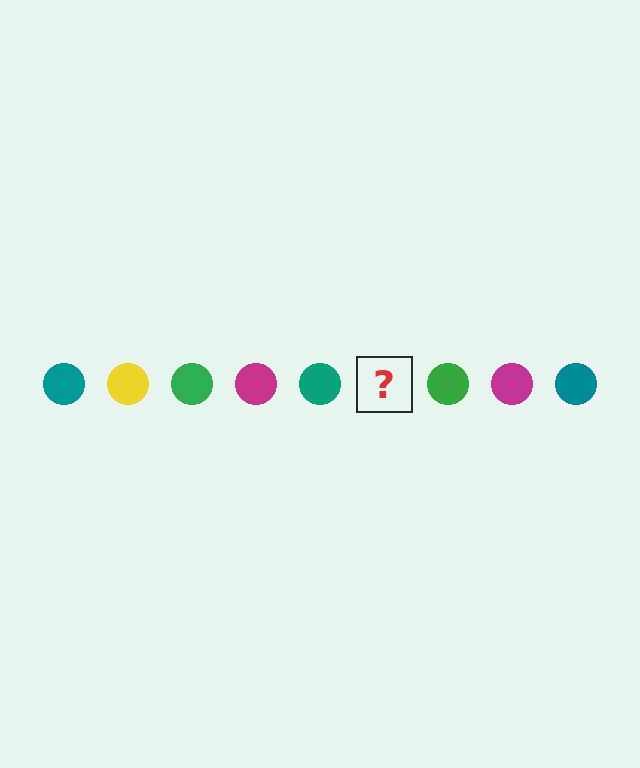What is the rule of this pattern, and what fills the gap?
The rule is that the pattern cycles through teal, yellow, green, magenta circles. The gap should be filled with a yellow circle.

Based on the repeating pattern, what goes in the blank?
The blank should be a yellow circle.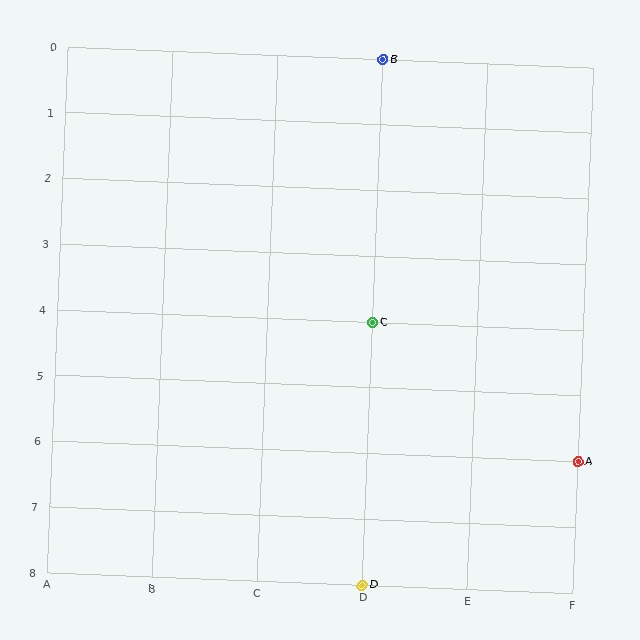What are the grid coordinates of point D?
Point D is at grid coordinates (D, 8).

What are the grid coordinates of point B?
Point B is at grid coordinates (D, 0).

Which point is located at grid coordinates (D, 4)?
Point C is at (D, 4).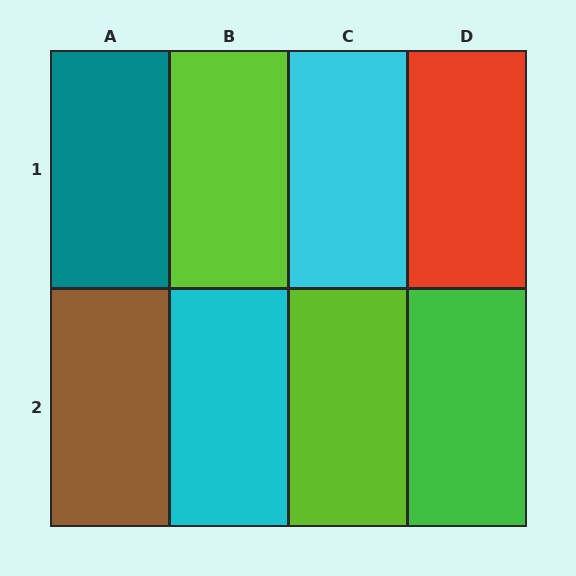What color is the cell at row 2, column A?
Brown.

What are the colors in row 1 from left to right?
Teal, lime, cyan, red.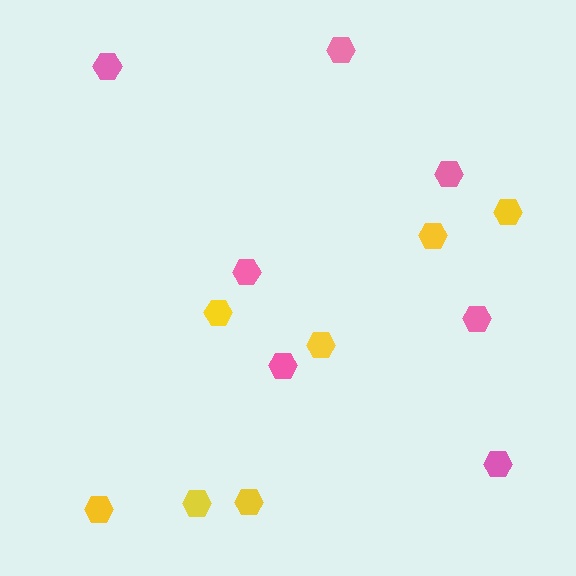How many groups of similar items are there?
There are 2 groups: one group of pink hexagons (7) and one group of yellow hexagons (7).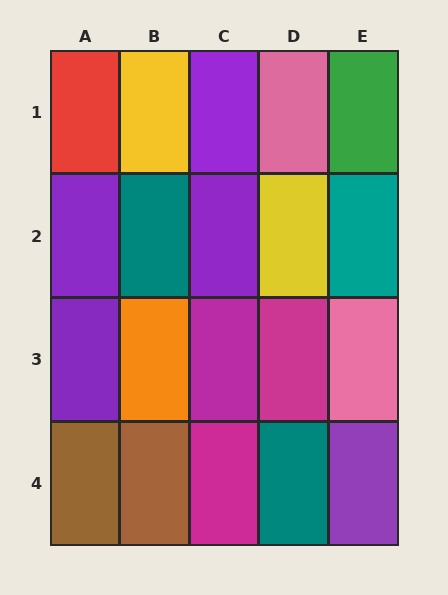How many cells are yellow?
2 cells are yellow.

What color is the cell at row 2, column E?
Teal.